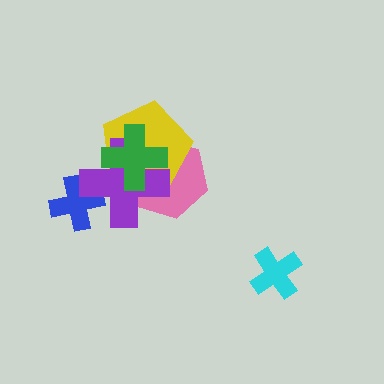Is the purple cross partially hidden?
Yes, it is partially covered by another shape.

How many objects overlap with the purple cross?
4 objects overlap with the purple cross.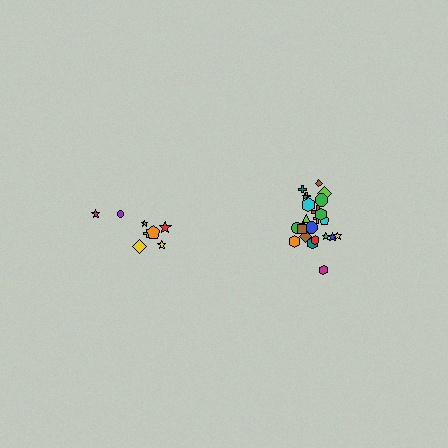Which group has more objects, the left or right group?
The right group.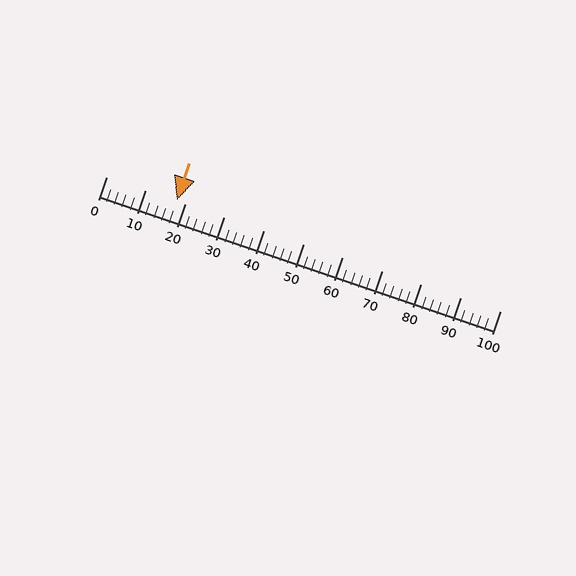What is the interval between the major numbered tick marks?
The major tick marks are spaced 10 units apart.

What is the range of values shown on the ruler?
The ruler shows values from 0 to 100.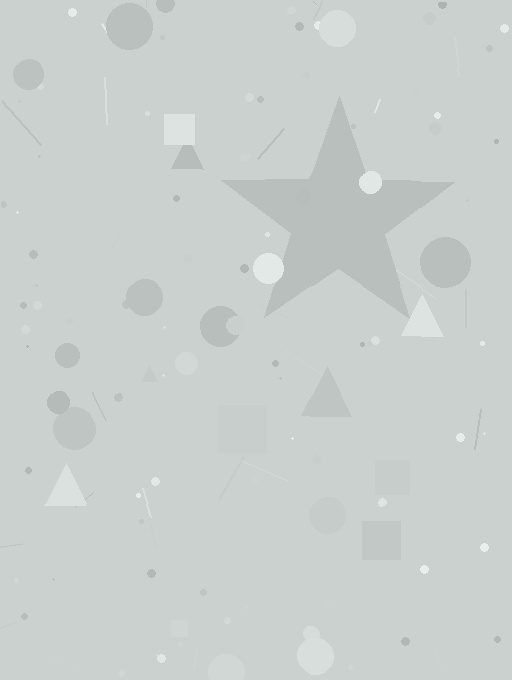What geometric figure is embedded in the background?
A star is embedded in the background.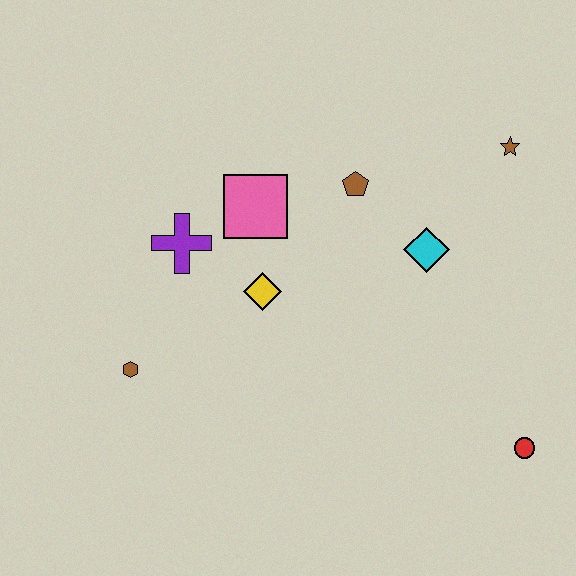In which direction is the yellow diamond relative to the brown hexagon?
The yellow diamond is to the right of the brown hexagon.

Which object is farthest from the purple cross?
The red circle is farthest from the purple cross.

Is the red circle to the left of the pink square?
No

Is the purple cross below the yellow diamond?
No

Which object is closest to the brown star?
The cyan diamond is closest to the brown star.